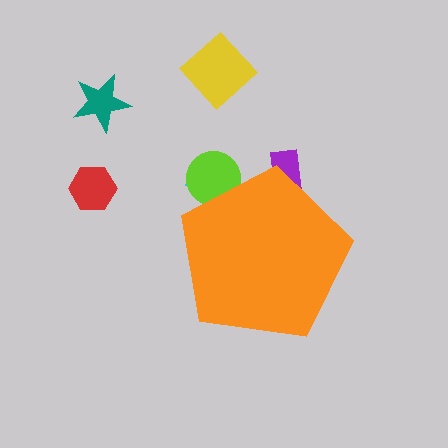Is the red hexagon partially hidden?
No, the red hexagon is fully visible.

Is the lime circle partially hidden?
Yes, the lime circle is partially hidden behind the orange pentagon.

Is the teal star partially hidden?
No, the teal star is fully visible.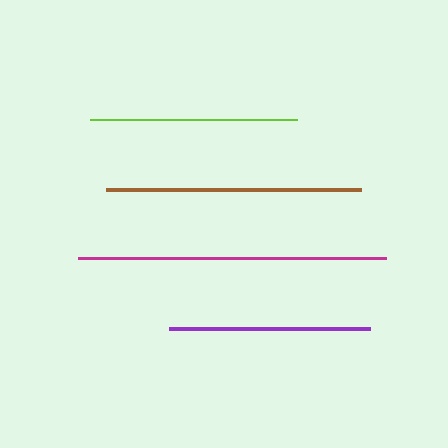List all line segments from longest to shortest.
From longest to shortest: magenta, brown, lime, purple.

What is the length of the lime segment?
The lime segment is approximately 207 pixels long.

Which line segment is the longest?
The magenta line is the longest at approximately 308 pixels.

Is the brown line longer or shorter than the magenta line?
The magenta line is longer than the brown line.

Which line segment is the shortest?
The purple line is the shortest at approximately 201 pixels.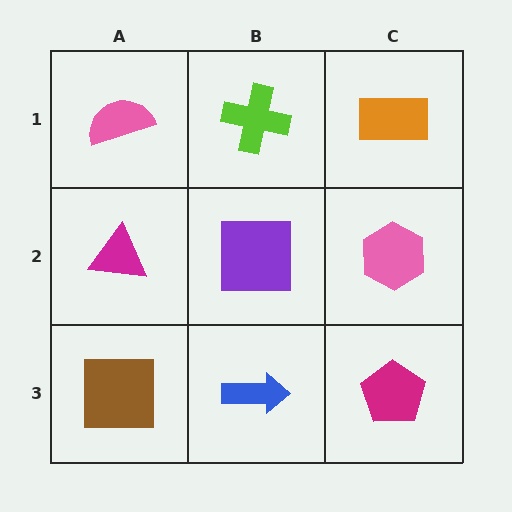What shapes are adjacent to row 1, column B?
A purple square (row 2, column B), a pink semicircle (row 1, column A), an orange rectangle (row 1, column C).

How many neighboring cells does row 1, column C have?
2.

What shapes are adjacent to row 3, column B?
A purple square (row 2, column B), a brown square (row 3, column A), a magenta pentagon (row 3, column C).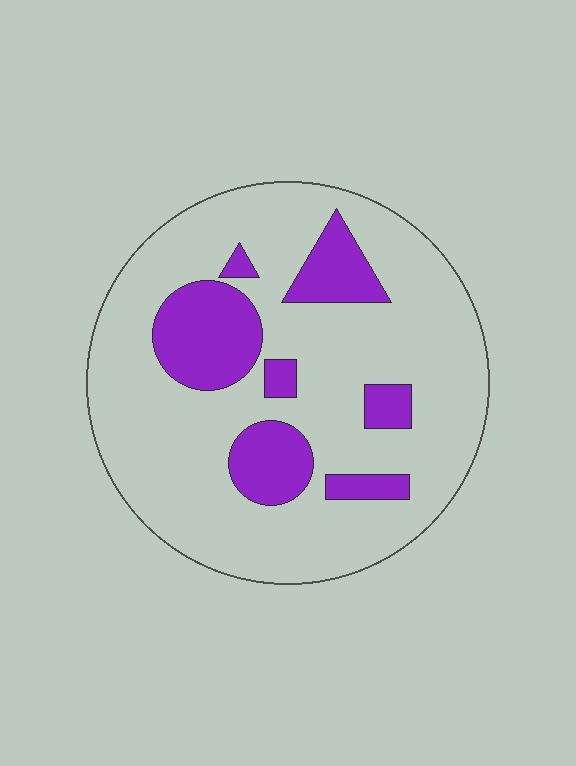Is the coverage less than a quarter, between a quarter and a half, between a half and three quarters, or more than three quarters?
Less than a quarter.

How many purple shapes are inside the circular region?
7.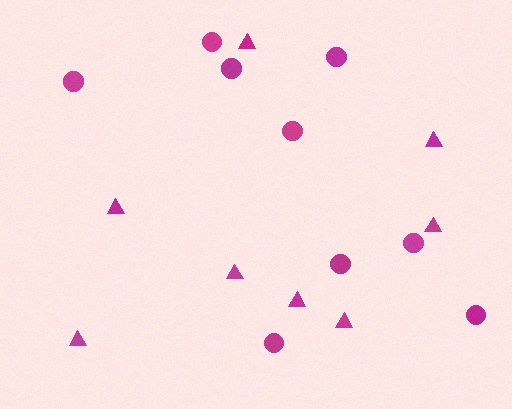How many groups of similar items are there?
There are 2 groups: one group of triangles (8) and one group of circles (9).